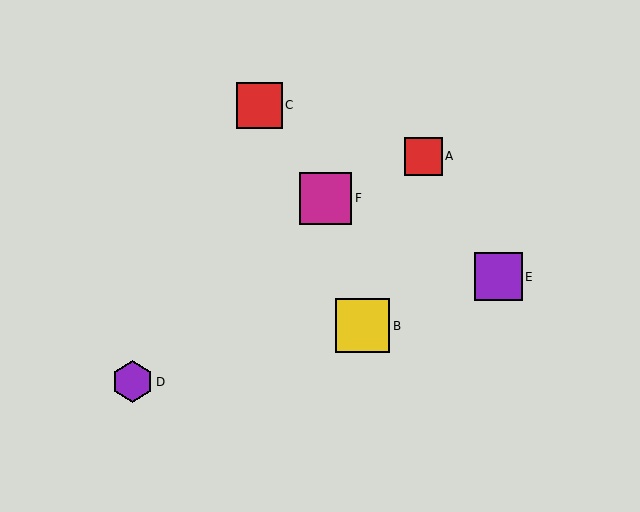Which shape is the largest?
The yellow square (labeled B) is the largest.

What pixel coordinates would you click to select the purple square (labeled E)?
Click at (499, 277) to select the purple square E.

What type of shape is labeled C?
Shape C is a red square.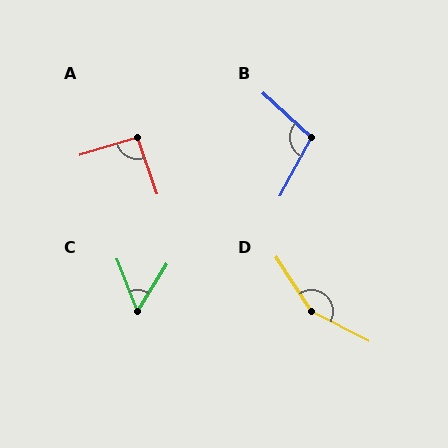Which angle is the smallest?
C, at approximately 53 degrees.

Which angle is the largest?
D, at approximately 151 degrees.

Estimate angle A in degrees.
Approximately 92 degrees.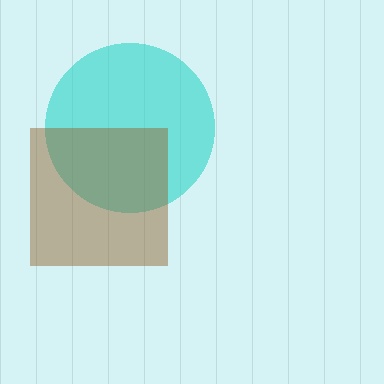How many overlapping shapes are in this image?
There are 2 overlapping shapes in the image.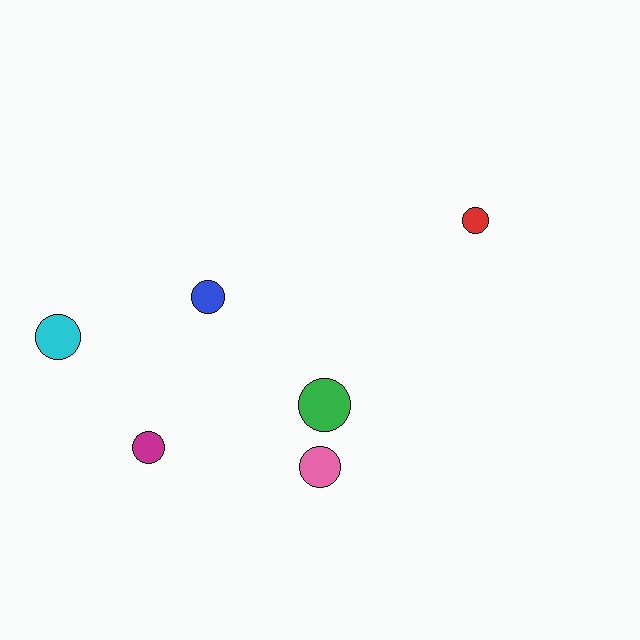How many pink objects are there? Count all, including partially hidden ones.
There is 1 pink object.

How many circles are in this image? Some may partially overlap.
There are 6 circles.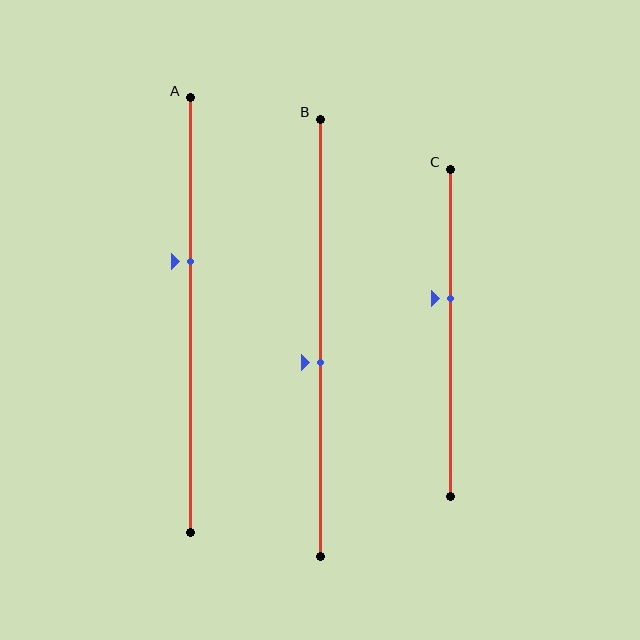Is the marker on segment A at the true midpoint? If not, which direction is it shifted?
No, the marker on segment A is shifted upward by about 12% of the segment length.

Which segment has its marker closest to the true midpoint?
Segment B has its marker closest to the true midpoint.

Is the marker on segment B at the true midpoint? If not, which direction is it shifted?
No, the marker on segment B is shifted downward by about 6% of the segment length.